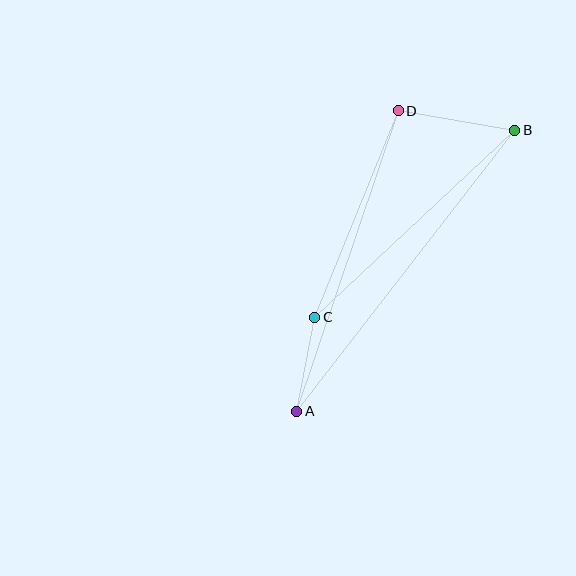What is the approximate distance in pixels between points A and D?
The distance between A and D is approximately 317 pixels.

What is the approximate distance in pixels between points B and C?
The distance between B and C is approximately 273 pixels.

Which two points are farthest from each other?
Points A and B are farthest from each other.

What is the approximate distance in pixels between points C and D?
The distance between C and D is approximately 222 pixels.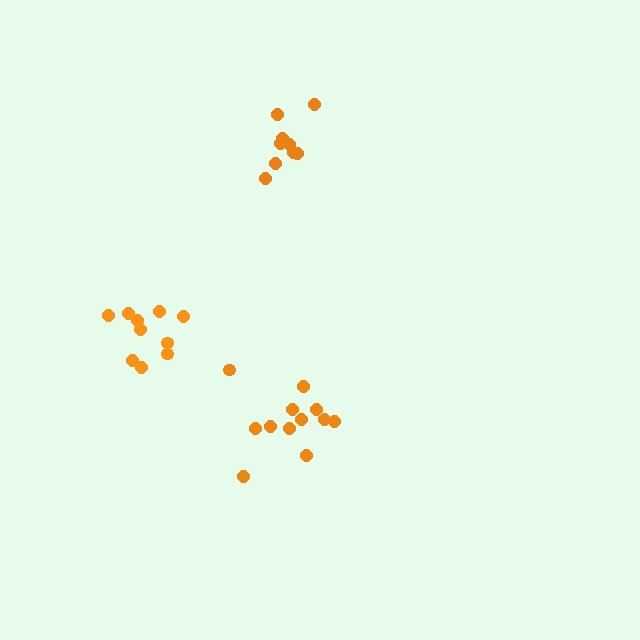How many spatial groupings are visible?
There are 3 spatial groupings.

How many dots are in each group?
Group 1: 9 dots, Group 2: 12 dots, Group 3: 10 dots (31 total).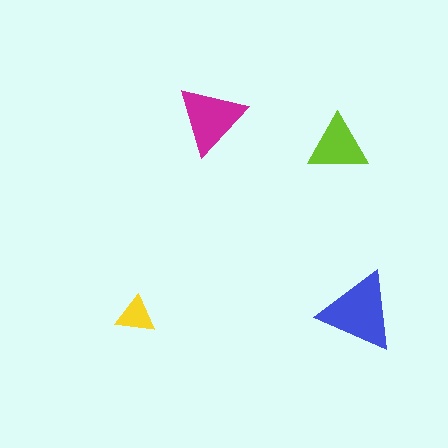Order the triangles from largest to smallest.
the blue one, the magenta one, the lime one, the yellow one.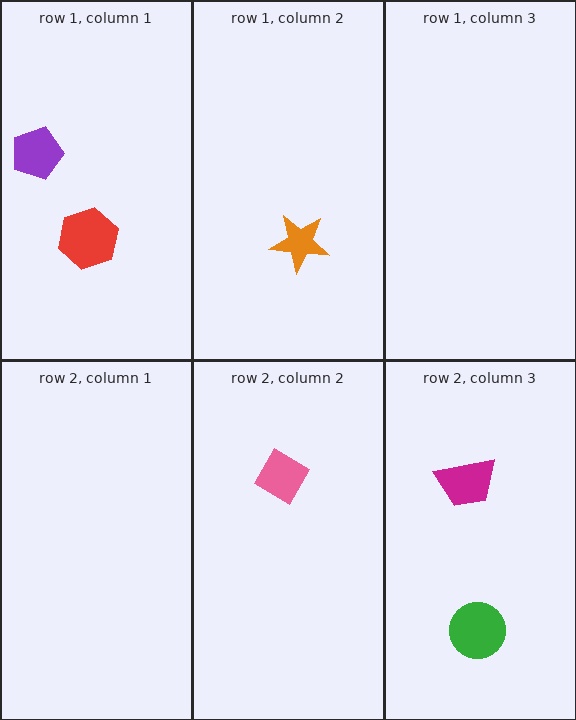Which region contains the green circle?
The row 2, column 3 region.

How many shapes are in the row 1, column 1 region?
2.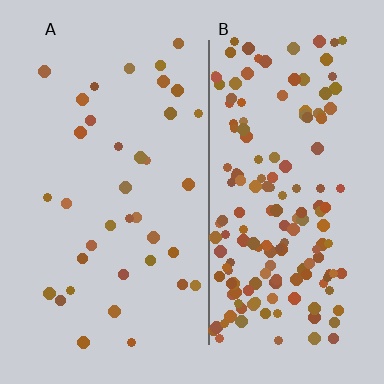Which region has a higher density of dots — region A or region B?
B (the right).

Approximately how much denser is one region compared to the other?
Approximately 4.5× — region B over region A.